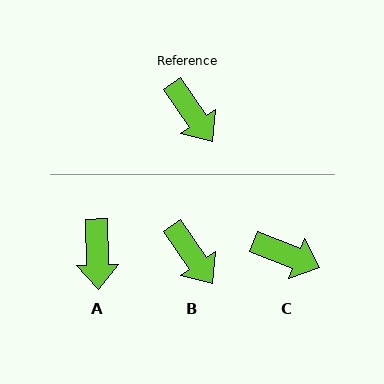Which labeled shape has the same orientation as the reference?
B.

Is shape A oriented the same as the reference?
No, it is off by about 34 degrees.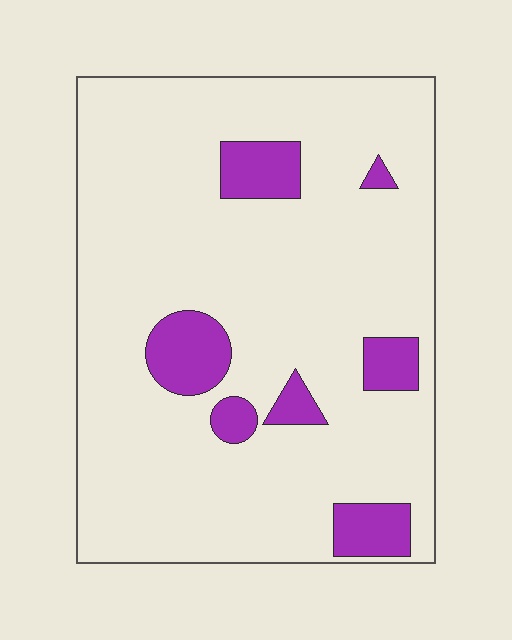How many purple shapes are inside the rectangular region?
7.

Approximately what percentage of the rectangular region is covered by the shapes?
Approximately 15%.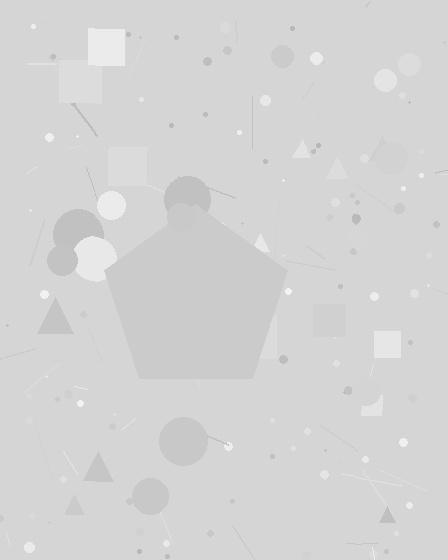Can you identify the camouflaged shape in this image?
The camouflaged shape is a pentagon.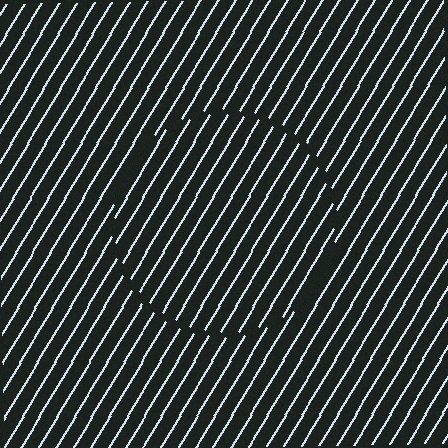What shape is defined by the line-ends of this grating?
An illusory circle. The interior of the shape contains the same grating, shifted by half a period — the contour is defined by the phase discontinuity where line-ends from the inner and outer gratings abut.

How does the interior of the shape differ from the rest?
The interior of the shape contains the same grating, shifted by half a period — the contour is defined by the phase discontinuity where line-ends from the inner and outer gratings abut.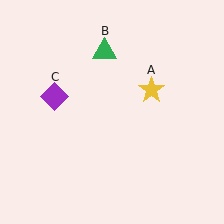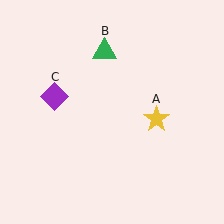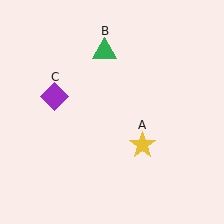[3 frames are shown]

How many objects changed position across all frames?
1 object changed position: yellow star (object A).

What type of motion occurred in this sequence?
The yellow star (object A) rotated clockwise around the center of the scene.